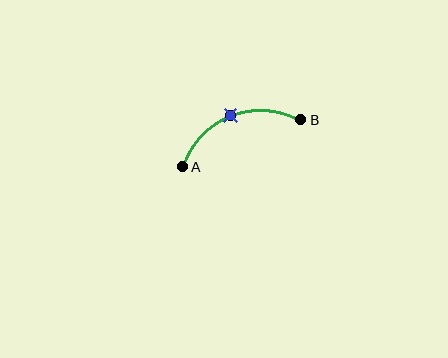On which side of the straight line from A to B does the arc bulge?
The arc bulges above the straight line connecting A and B.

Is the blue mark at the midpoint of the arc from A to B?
Yes. The blue mark lies on the arc at equal arc-length from both A and B — it is the arc midpoint.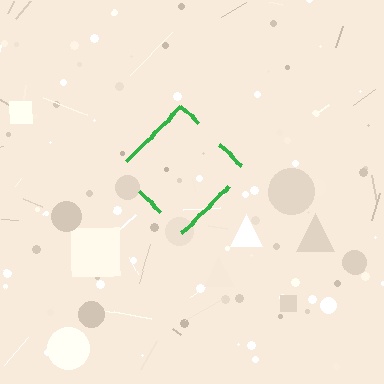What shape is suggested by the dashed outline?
The dashed outline suggests a diamond.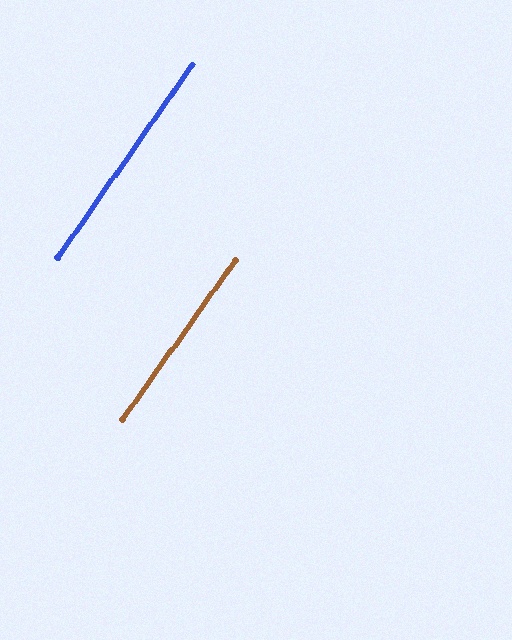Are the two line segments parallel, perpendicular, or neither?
Parallel — their directions differ by only 0.2°.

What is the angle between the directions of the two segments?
Approximately 0 degrees.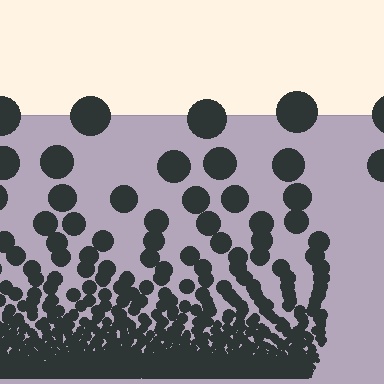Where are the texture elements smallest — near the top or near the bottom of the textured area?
Near the bottom.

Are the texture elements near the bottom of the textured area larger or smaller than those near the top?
Smaller. The gradient is inverted — elements near the bottom are smaller and denser.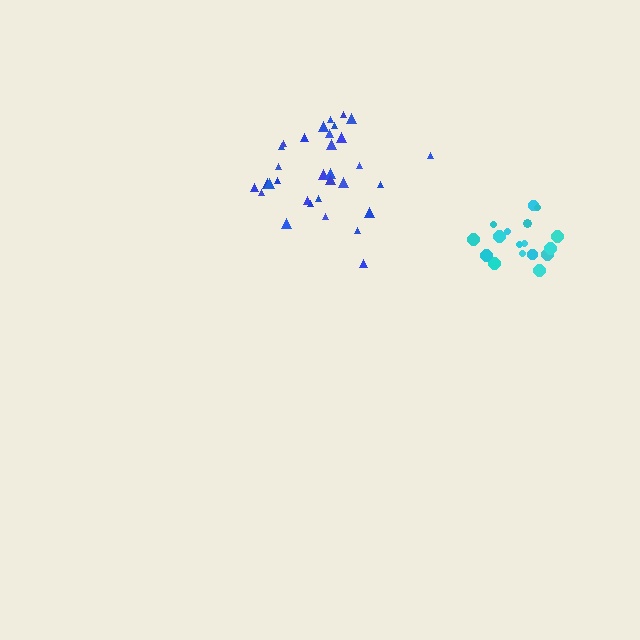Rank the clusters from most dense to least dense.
cyan, blue.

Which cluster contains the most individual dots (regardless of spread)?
Blue (32).